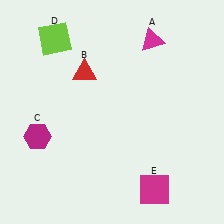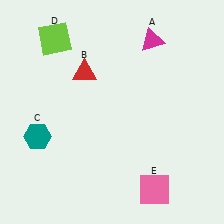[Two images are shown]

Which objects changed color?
C changed from magenta to teal. E changed from magenta to pink.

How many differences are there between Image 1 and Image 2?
There are 2 differences between the two images.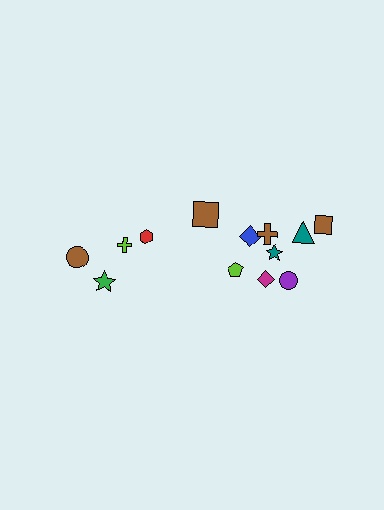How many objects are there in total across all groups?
There are 13 objects.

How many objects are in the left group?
There are 5 objects.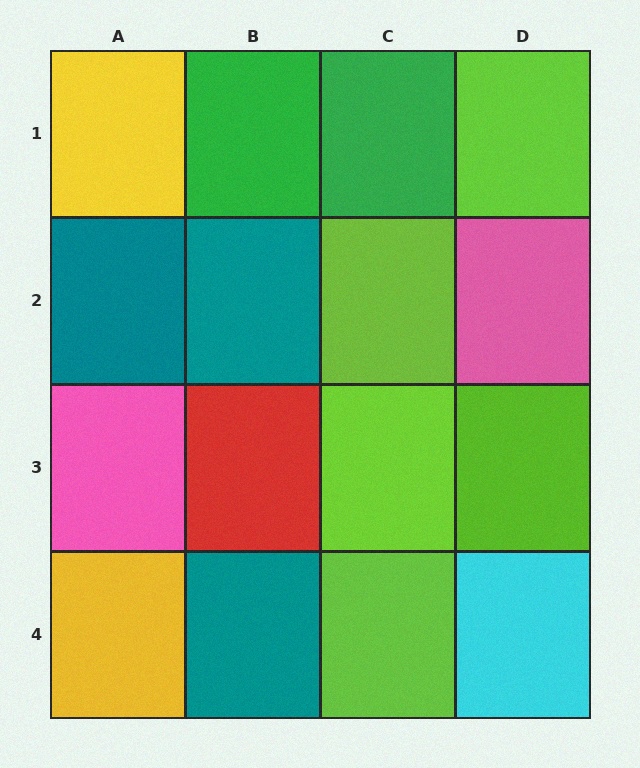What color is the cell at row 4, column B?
Teal.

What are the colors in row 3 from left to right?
Pink, red, lime, lime.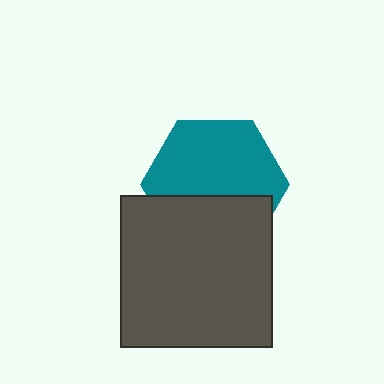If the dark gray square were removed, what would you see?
You would see the complete teal hexagon.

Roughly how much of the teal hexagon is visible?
About half of it is visible (roughly 61%).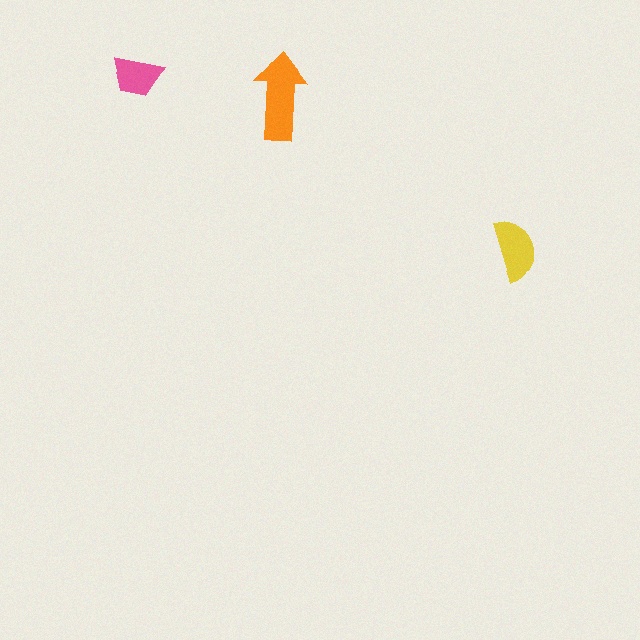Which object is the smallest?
The pink trapezoid.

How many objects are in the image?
There are 3 objects in the image.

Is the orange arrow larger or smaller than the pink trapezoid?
Larger.